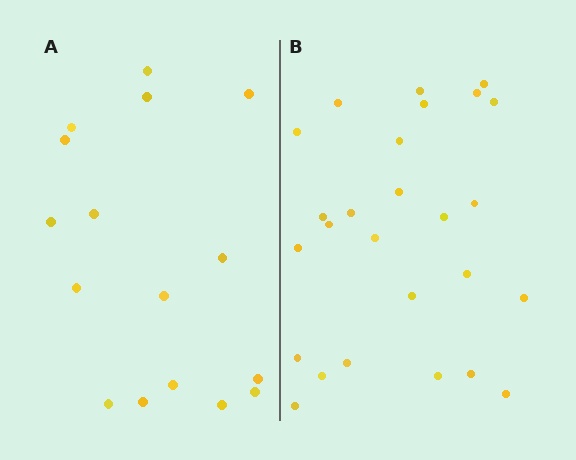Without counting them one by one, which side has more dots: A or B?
Region B (the right region) has more dots.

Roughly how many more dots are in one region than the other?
Region B has roughly 10 or so more dots than region A.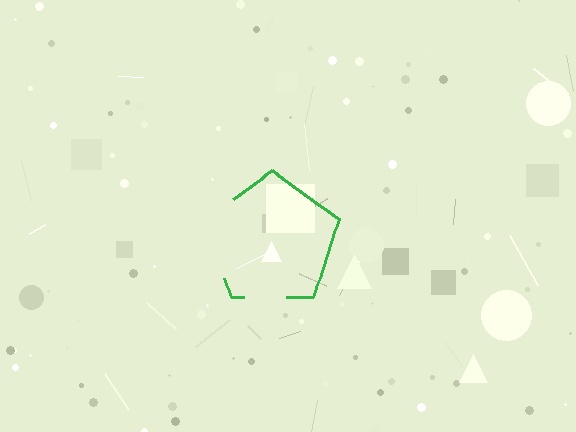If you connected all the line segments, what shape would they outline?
They would outline a pentagon.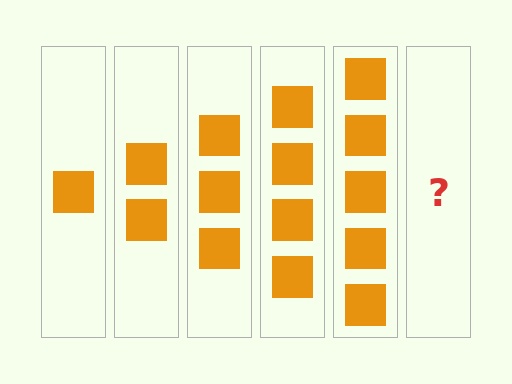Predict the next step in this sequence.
The next step is 6 squares.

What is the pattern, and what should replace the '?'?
The pattern is that each step adds one more square. The '?' should be 6 squares.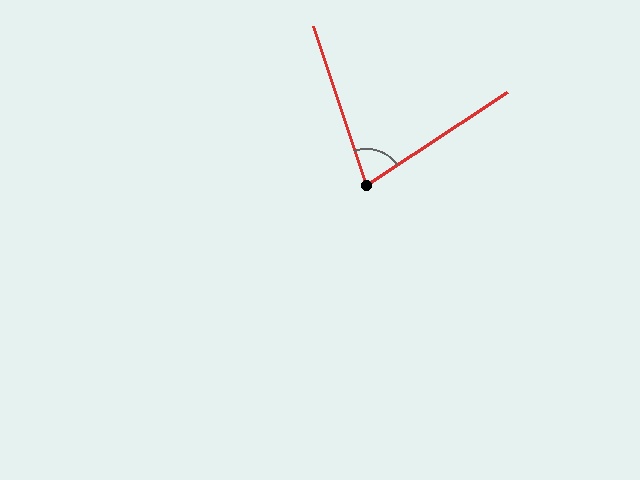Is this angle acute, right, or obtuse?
It is acute.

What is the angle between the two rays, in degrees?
Approximately 75 degrees.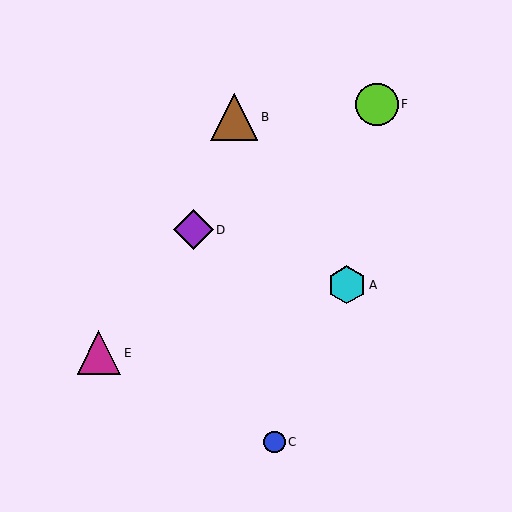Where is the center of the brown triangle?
The center of the brown triangle is at (234, 117).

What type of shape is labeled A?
Shape A is a cyan hexagon.